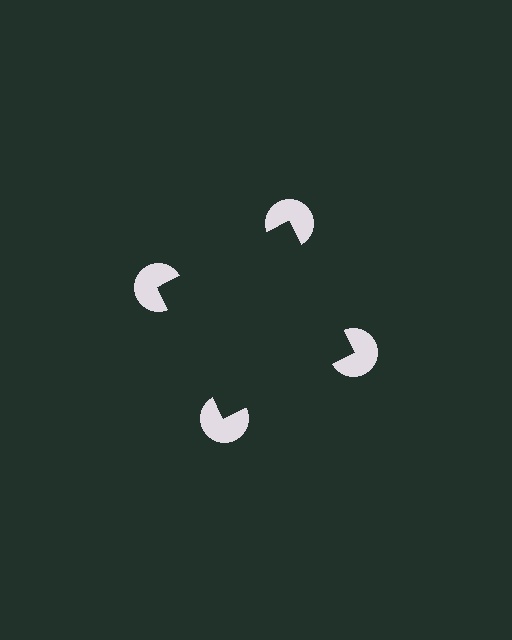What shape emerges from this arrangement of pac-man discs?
An illusory square — its edges are inferred from the aligned wedge cuts in the pac-man discs, not physically drawn.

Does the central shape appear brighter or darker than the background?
It typically appears slightly darker than the background, even though no actual brightness change is drawn.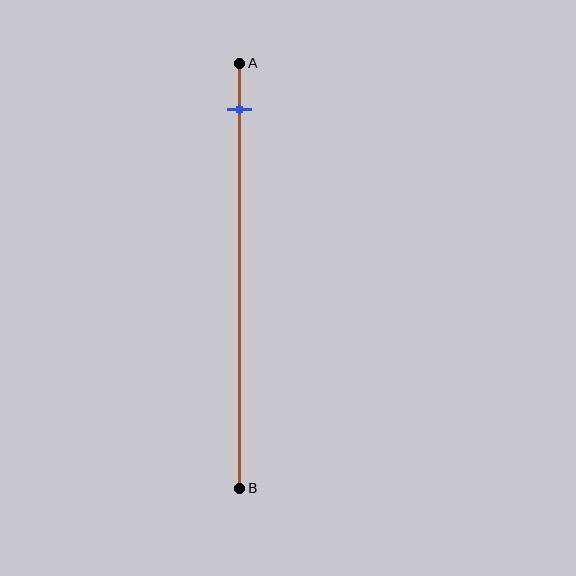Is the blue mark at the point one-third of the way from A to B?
No, the mark is at about 10% from A, not at the 33% one-third point.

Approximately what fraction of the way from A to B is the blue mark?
The blue mark is approximately 10% of the way from A to B.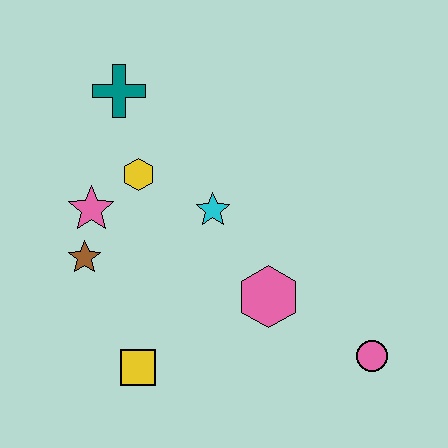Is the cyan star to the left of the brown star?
No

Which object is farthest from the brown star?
The pink circle is farthest from the brown star.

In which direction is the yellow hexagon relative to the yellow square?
The yellow hexagon is above the yellow square.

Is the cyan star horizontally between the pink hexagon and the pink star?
Yes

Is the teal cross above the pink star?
Yes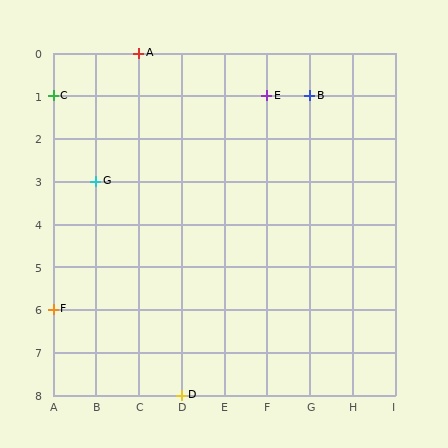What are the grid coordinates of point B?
Point B is at grid coordinates (G, 1).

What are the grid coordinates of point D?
Point D is at grid coordinates (D, 8).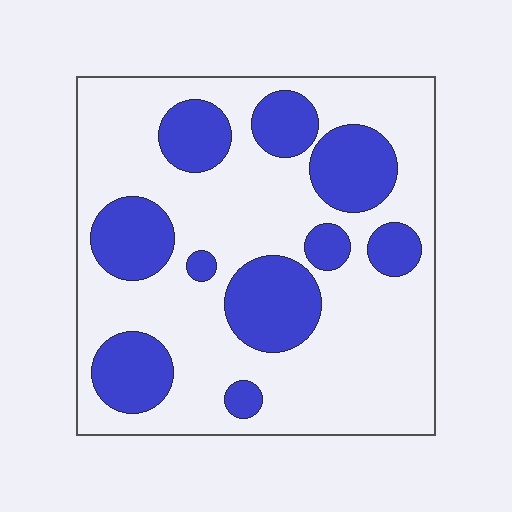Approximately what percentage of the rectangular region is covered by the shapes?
Approximately 30%.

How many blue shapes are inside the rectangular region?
10.